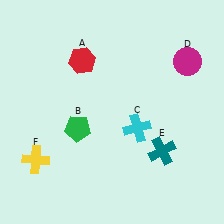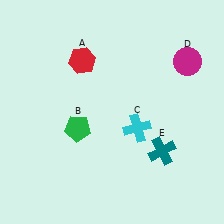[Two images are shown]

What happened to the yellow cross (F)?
The yellow cross (F) was removed in Image 2. It was in the bottom-left area of Image 1.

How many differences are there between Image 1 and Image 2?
There is 1 difference between the two images.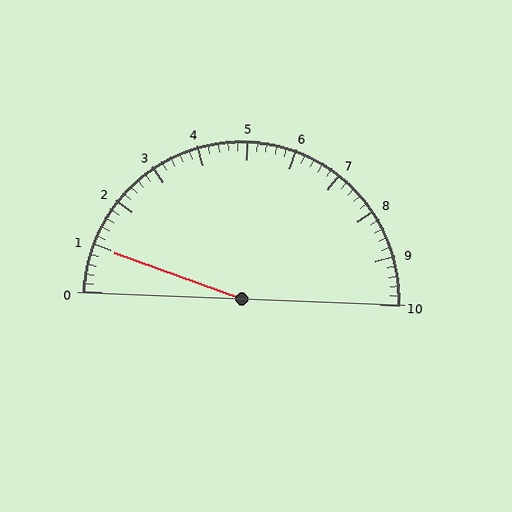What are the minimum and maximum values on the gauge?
The gauge ranges from 0 to 10.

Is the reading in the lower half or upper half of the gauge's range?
The reading is in the lower half of the range (0 to 10).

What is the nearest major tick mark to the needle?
The nearest major tick mark is 1.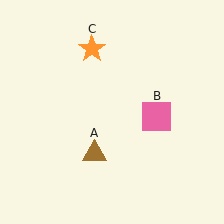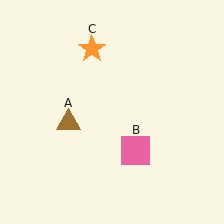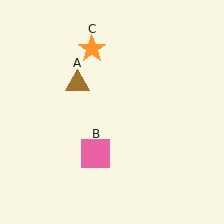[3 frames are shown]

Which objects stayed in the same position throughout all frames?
Orange star (object C) remained stationary.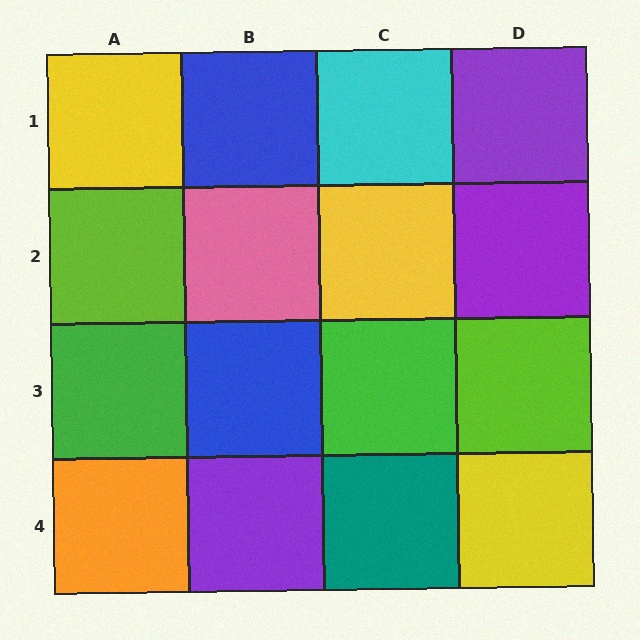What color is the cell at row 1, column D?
Purple.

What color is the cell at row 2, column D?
Purple.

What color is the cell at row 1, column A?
Yellow.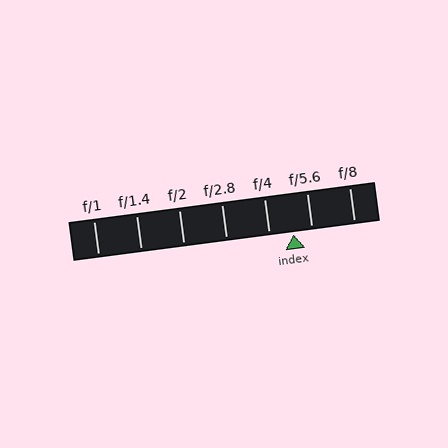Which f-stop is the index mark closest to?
The index mark is closest to f/5.6.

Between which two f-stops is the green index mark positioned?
The index mark is between f/4 and f/5.6.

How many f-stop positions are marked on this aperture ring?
There are 7 f-stop positions marked.